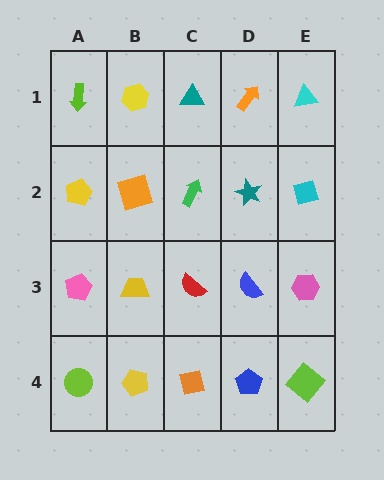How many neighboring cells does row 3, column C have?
4.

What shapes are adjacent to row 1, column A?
A yellow pentagon (row 2, column A), a yellow hexagon (row 1, column B).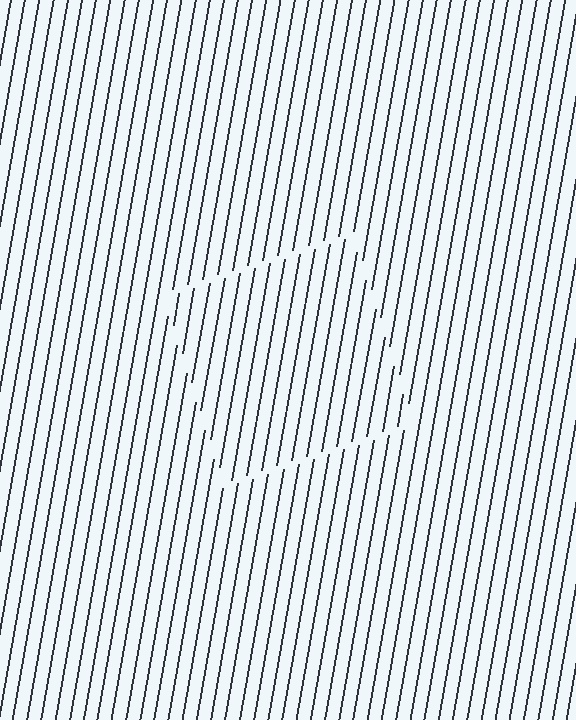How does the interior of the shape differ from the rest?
The interior of the shape contains the same grating, shifted by half a period — the contour is defined by the phase discontinuity where line-ends from the inner and outer gratings abut.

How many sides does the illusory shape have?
4 sides — the line-ends trace a square.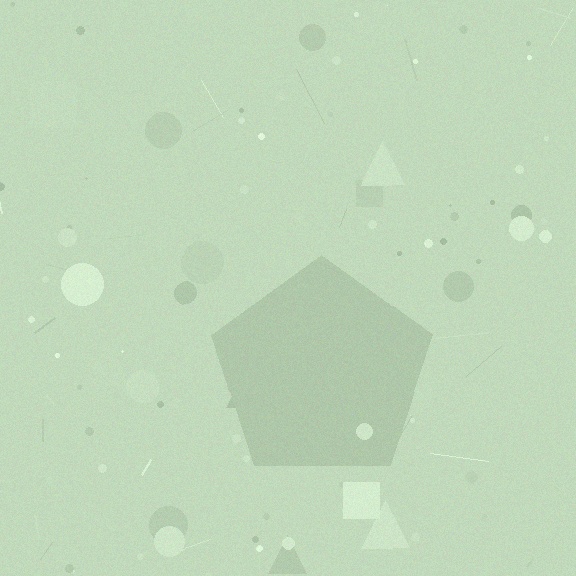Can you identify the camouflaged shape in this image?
The camouflaged shape is a pentagon.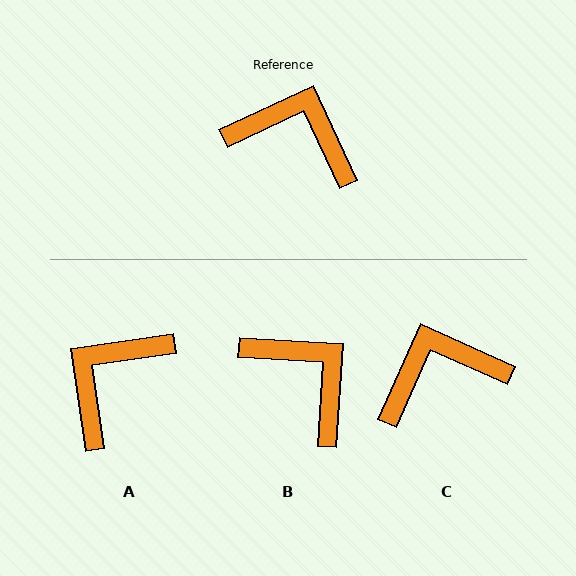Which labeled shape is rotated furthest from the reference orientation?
A, about 74 degrees away.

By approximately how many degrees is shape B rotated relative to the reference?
Approximately 28 degrees clockwise.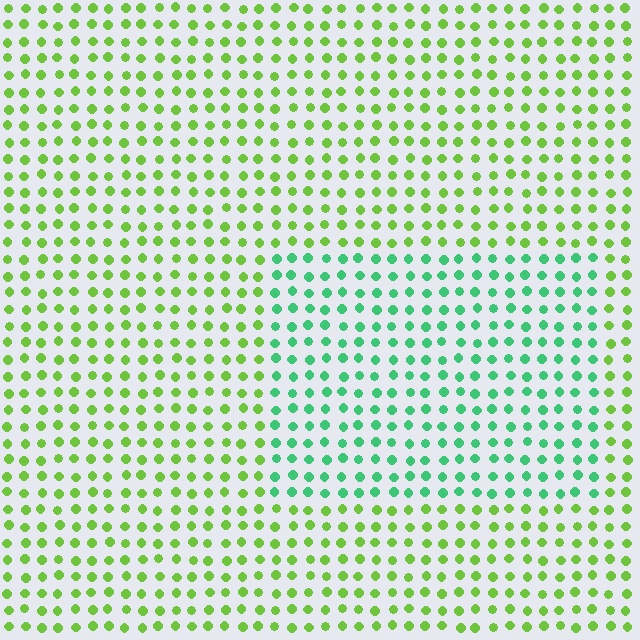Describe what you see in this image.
The image is filled with small lime elements in a uniform arrangement. A rectangle-shaped region is visible where the elements are tinted to a slightly different hue, forming a subtle color boundary.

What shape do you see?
I see a rectangle.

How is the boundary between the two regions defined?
The boundary is defined purely by a slight shift in hue (about 47 degrees). Spacing, size, and orientation are identical on both sides.